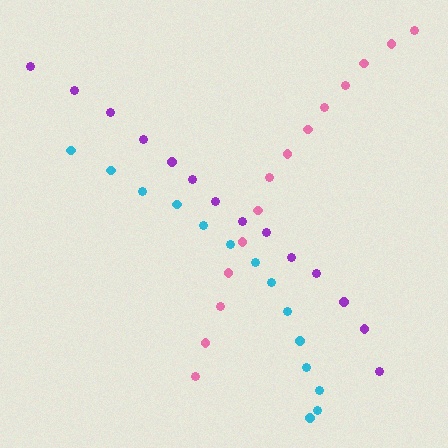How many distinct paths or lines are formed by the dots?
There are 3 distinct paths.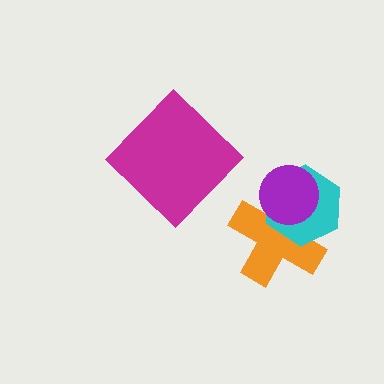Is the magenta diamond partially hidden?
No, no other shape covers it.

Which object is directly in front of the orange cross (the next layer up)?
The cyan hexagon is directly in front of the orange cross.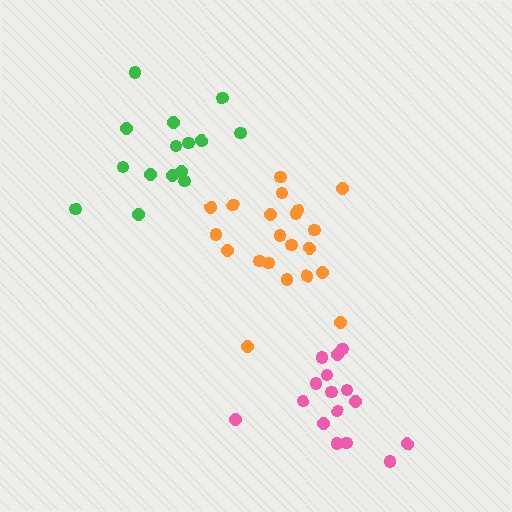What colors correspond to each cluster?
The clusters are colored: green, pink, orange.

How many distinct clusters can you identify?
There are 3 distinct clusters.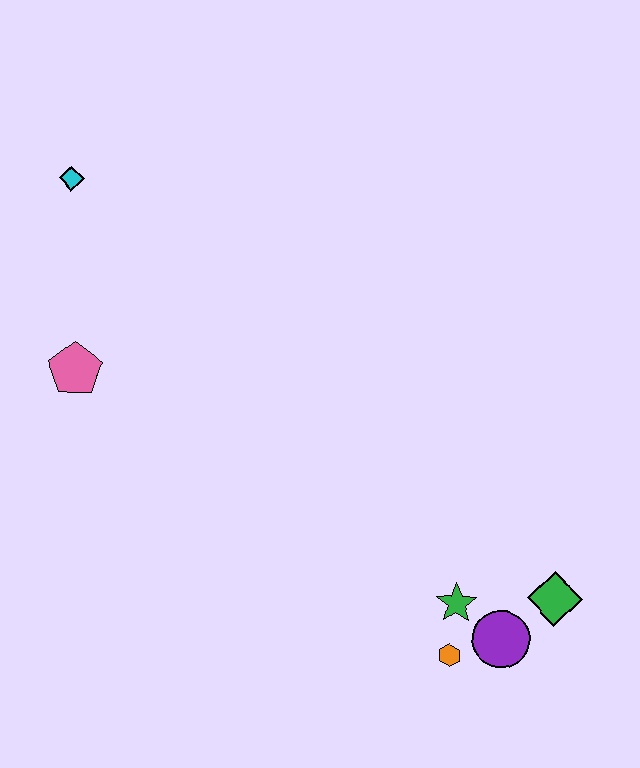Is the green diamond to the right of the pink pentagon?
Yes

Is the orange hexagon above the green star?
No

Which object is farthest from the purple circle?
The cyan diamond is farthest from the purple circle.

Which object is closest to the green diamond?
The purple circle is closest to the green diamond.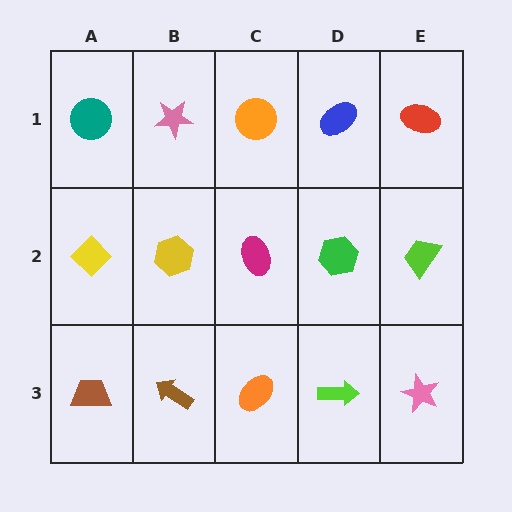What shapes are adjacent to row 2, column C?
An orange circle (row 1, column C), an orange ellipse (row 3, column C), a yellow hexagon (row 2, column B), a green hexagon (row 2, column D).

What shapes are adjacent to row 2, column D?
A blue ellipse (row 1, column D), a lime arrow (row 3, column D), a magenta ellipse (row 2, column C), a lime trapezoid (row 2, column E).